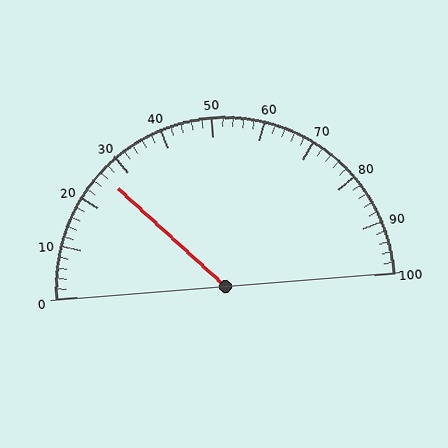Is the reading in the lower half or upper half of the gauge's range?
The reading is in the lower half of the range (0 to 100).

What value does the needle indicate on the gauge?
The needle indicates approximately 26.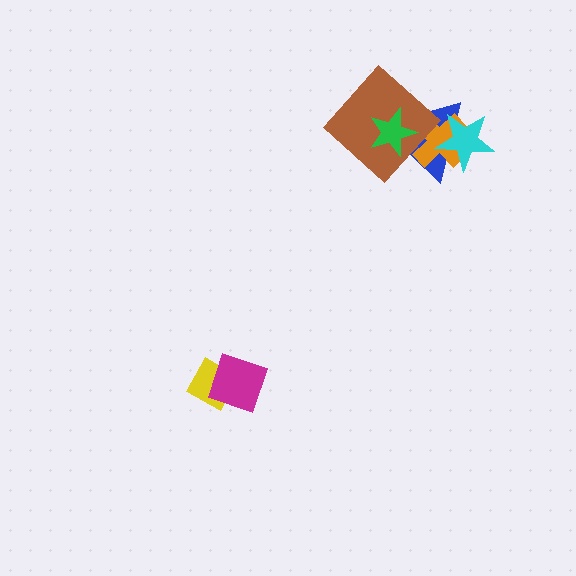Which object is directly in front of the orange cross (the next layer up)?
The brown diamond is directly in front of the orange cross.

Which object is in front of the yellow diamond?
The magenta diamond is in front of the yellow diamond.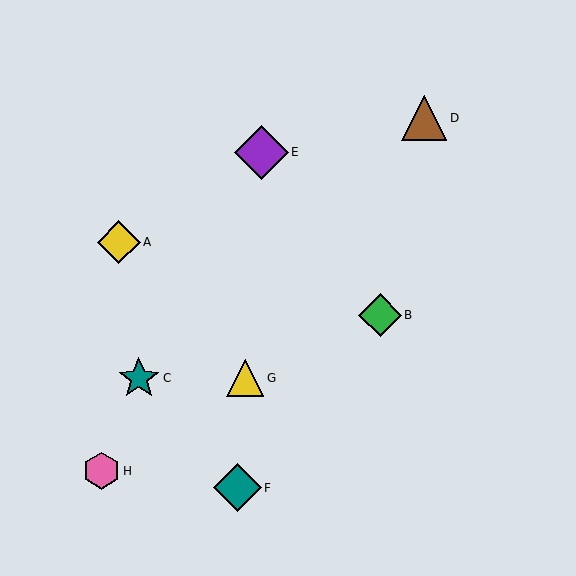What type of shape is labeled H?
Shape H is a pink hexagon.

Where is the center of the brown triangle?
The center of the brown triangle is at (424, 118).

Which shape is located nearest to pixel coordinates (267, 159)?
The purple diamond (labeled E) at (261, 152) is nearest to that location.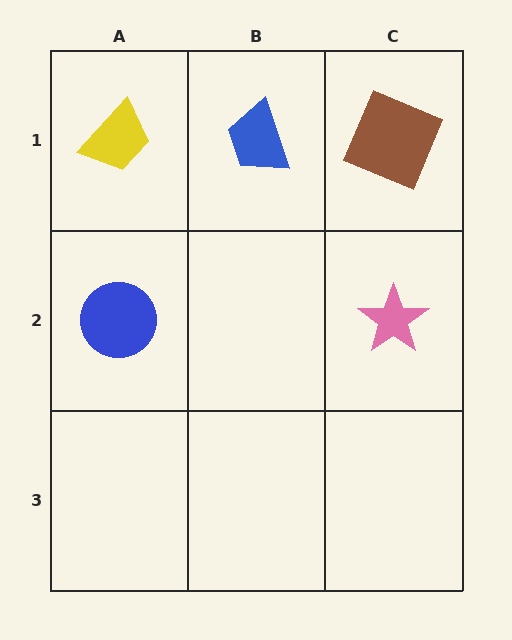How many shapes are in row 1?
3 shapes.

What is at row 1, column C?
A brown square.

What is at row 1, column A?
A yellow trapezoid.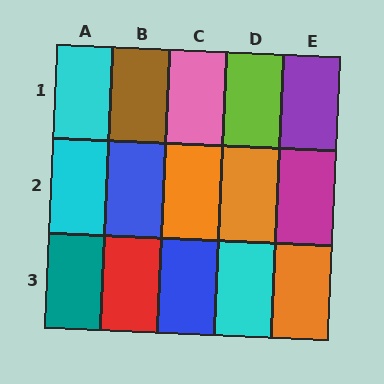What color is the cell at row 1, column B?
Brown.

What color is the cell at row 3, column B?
Red.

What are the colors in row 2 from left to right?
Cyan, blue, orange, orange, magenta.